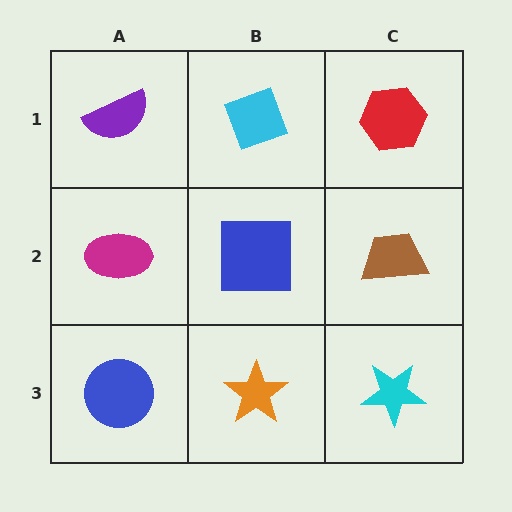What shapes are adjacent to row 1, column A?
A magenta ellipse (row 2, column A), a cyan diamond (row 1, column B).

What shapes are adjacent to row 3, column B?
A blue square (row 2, column B), a blue circle (row 3, column A), a cyan star (row 3, column C).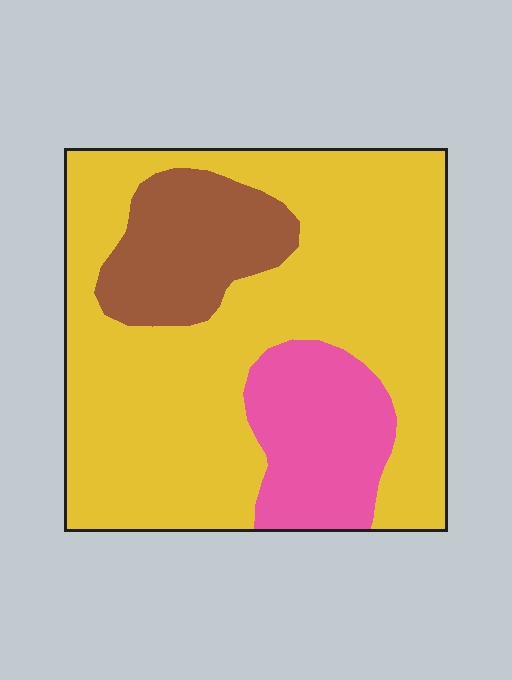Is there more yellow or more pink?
Yellow.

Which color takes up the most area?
Yellow, at roughly 70%.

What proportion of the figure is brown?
Brown takes up less than a sixth of the figure.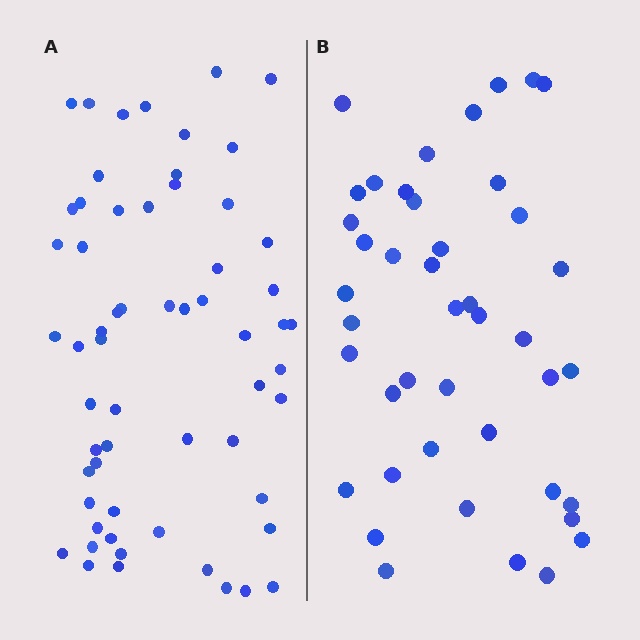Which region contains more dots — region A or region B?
Region A (the left region) has more dots.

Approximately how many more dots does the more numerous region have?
Region A has approximately 15 more dots than region B.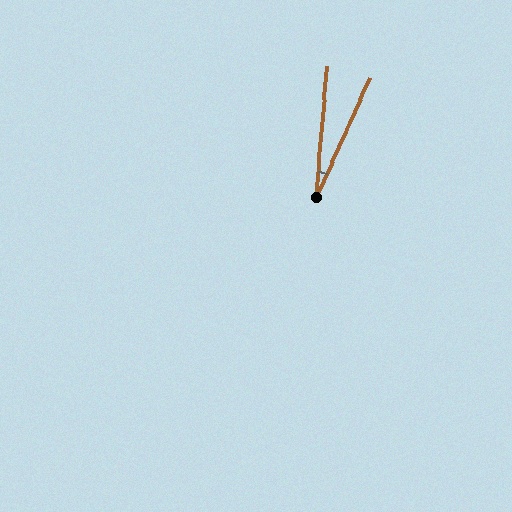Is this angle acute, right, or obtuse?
It is acute.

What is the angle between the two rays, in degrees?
Approximately 20 degrees.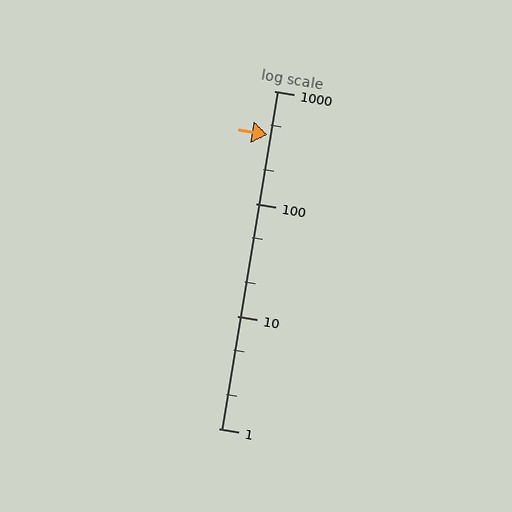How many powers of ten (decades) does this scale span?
The scale spans 3 decades, from 1 to 1000.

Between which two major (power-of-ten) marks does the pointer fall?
The pointer is between 100 and 1000.